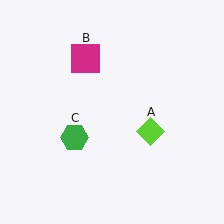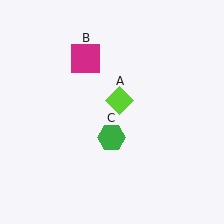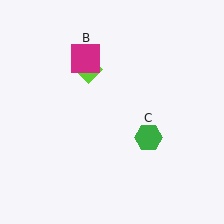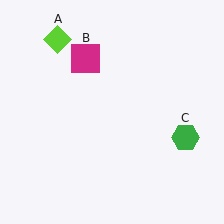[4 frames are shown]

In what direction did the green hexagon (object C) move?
The green hexagon (object C) moved right.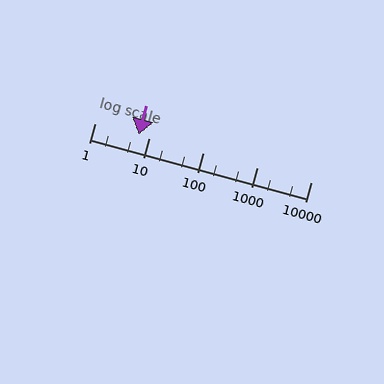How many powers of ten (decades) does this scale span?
The scale spans 4 decades, from 1 to 10000.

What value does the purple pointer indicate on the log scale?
The pointer indicates approximately 6.6.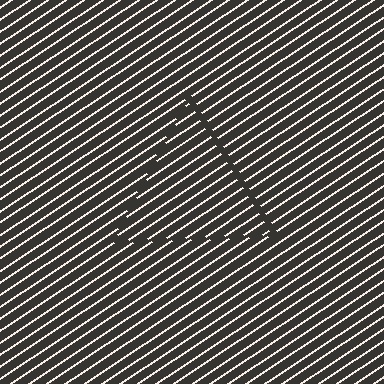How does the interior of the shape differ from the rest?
The interior of the shape contains the same grating, shifted by half a period — the contour is defined by the phase discontinuity where line-ends from the inner and outer gratings abut.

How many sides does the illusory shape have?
3 sides — the line-ends trace a triangle.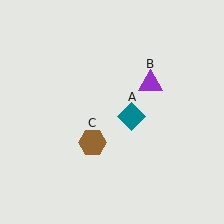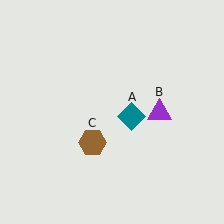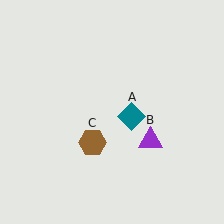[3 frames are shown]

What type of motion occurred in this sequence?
The purple triangle (object B) rotated clockwise around the center of the scene.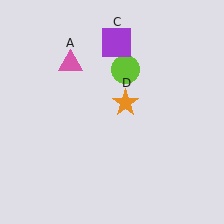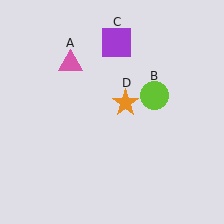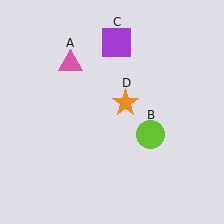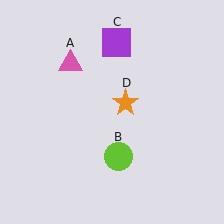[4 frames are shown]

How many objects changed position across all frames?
1 object changed position: lime circle (object B).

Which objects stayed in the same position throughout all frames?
Pink triangle (object A) and purple square (object C) and orange star (object D) remained stationary.